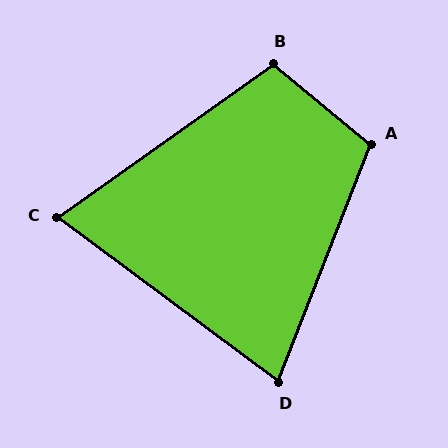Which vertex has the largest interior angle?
A, at approximately 108 degrees.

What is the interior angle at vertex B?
Approximately 105 degrees (obtuse).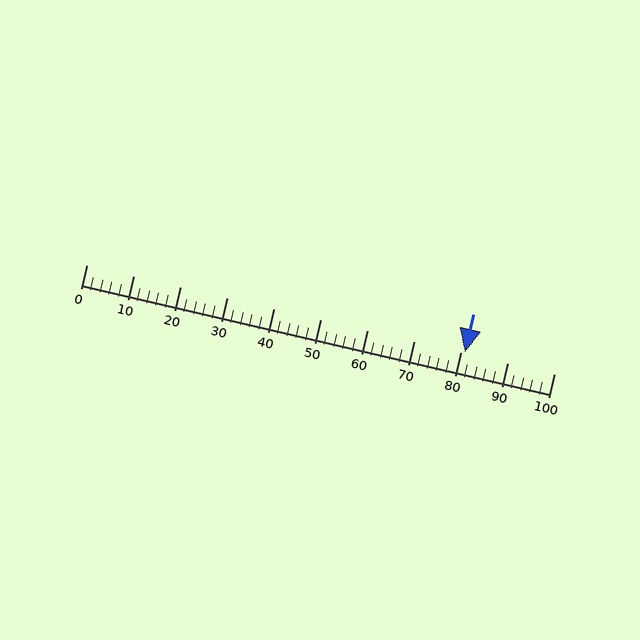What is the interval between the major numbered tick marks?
The major tick marks are spaced 10 units apart.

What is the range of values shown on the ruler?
The ruler shows values from 0 to 100.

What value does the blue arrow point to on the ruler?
The blue arrow points to approximately 81.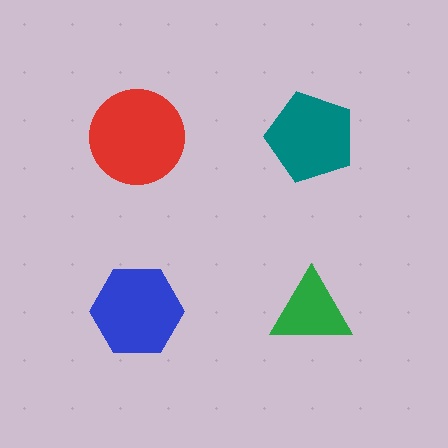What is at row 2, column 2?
A green triangle.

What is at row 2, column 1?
A blue hexagon.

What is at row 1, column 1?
A red circle.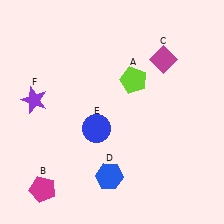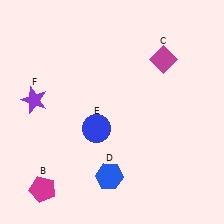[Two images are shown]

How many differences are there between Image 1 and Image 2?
There is 1 difference between the two images.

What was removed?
The lime pentagon (A) was removed in Image 2.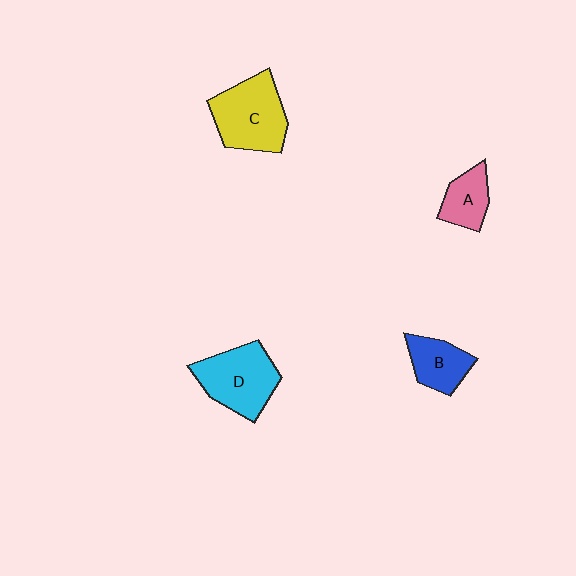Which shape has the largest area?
Shape C (yellow).